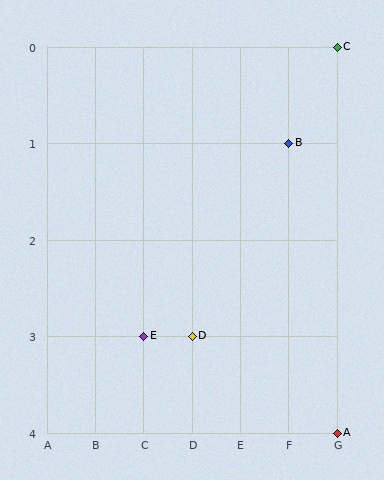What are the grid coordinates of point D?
Point D is at grid coordinates (D, 3).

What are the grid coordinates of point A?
Point A is at grid coordinates (G, 4).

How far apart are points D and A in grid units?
Points D and A are 3 columns and 1 row apart (about 3.2 grid units diagonally).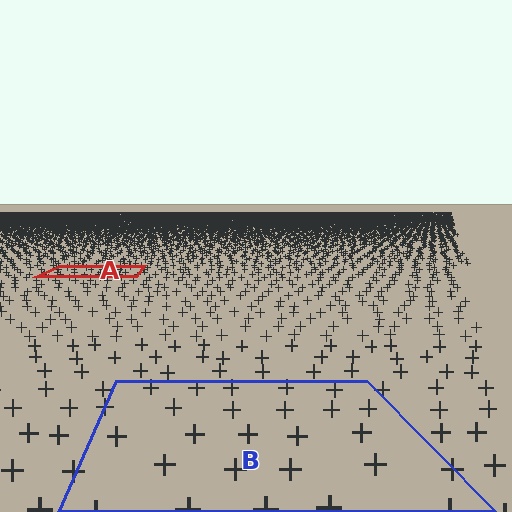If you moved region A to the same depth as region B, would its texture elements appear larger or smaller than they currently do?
They would appear larger. At a closer depth, the same texture elements are projected at a bigger on-screen size.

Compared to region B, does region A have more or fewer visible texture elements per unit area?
Region A has more texture elements per unit area — they are packed more densely because it is farther away.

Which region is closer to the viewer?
Region B is closer. The texture elements there are larger and more spread out.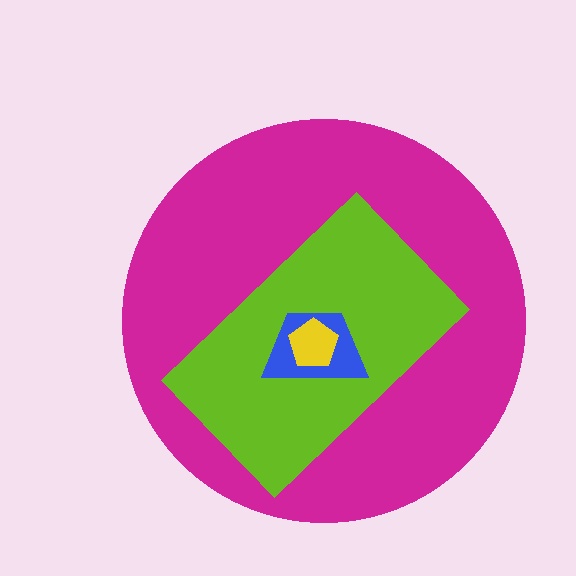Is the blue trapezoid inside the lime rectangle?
Yes.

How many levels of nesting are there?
4.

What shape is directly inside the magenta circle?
The lime rectangle.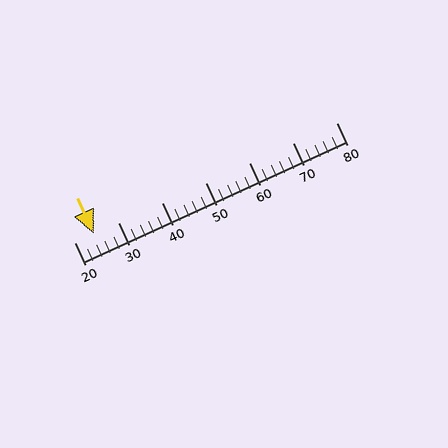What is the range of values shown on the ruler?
The ruler shows values from 20 to 80.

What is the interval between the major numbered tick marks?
The major tick marks are spaced 10 units apart.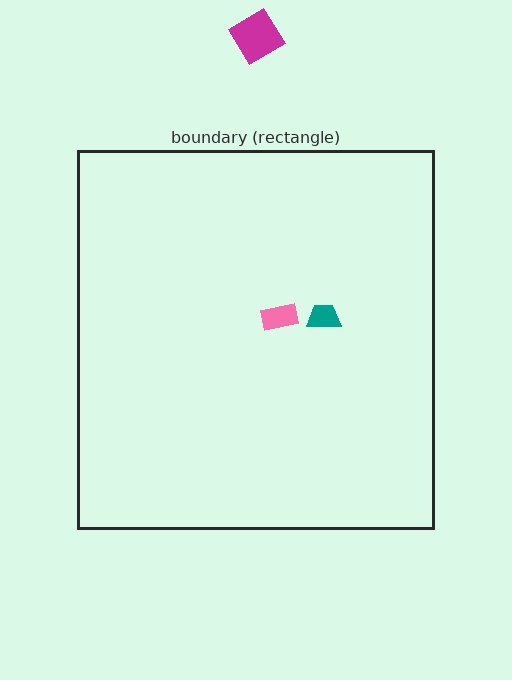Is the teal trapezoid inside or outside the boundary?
Inside.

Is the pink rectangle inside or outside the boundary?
Inside.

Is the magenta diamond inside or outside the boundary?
Outside.